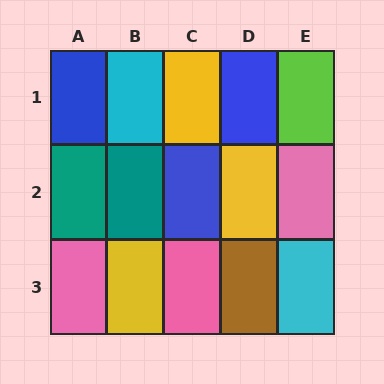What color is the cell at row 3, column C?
Pink.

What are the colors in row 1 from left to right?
Blue, cyan, yellow, blue, lime.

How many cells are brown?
1 cell is brown.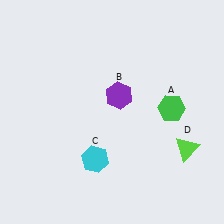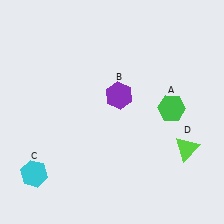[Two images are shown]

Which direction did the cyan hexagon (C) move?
The cyan hexagon (C) moved left.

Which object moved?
The cyan hexagon (C) moved left.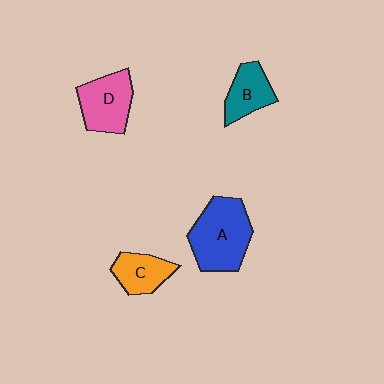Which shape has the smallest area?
Shape C (orange).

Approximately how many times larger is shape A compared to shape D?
Approximately 1.4 times.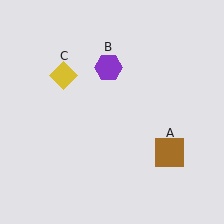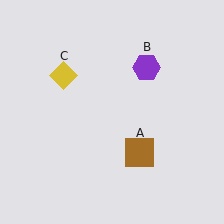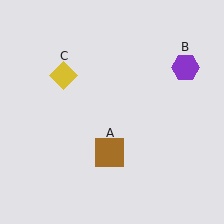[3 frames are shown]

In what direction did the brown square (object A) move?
The brown square (object A) moved left.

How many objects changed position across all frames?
2 objects changed position: brown square (object A), purple hexagon (object B).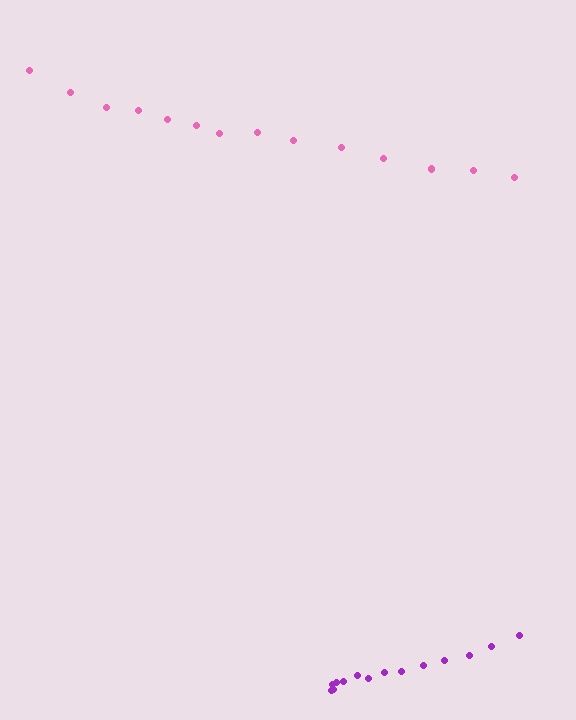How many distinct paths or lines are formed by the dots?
There are 2 distinct paths.